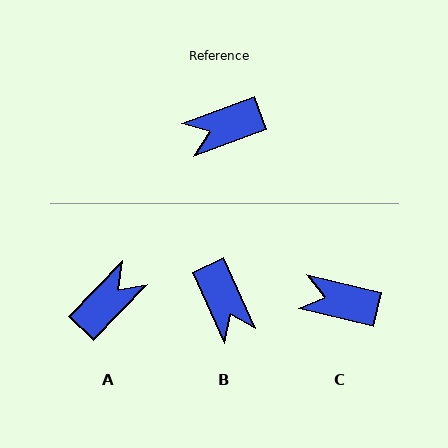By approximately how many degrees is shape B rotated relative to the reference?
Approximately 94 degrees counter-clockwise.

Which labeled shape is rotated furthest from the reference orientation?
A, about 154 degrees away.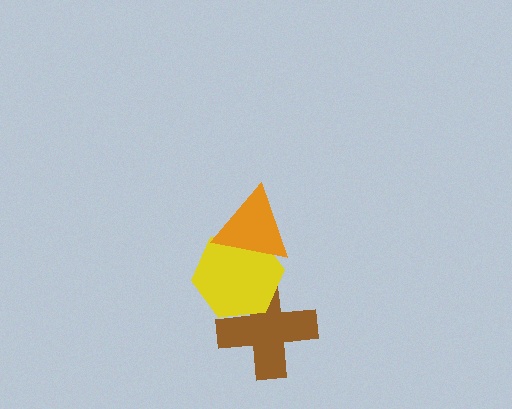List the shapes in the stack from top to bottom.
From top to bottom: the orange triangle, the yellow hexagon, the brown cross.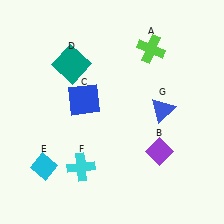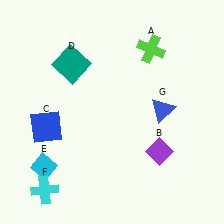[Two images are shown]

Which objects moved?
The objects that moved are: the blue square (C), the cyan cross (F).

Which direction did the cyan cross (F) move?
The cyan cross (F) moved left.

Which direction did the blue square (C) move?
The blue square (C) moved left.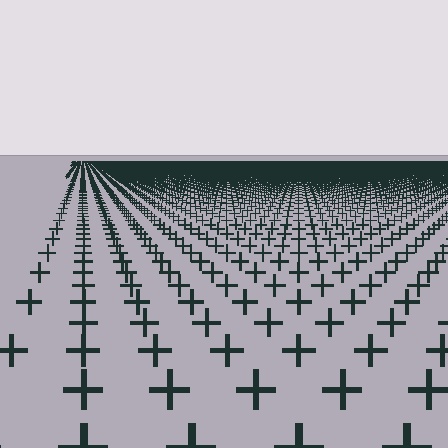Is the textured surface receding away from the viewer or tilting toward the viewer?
The surface is receding away from the viewer. Texture elements get smaller and denser toward the top.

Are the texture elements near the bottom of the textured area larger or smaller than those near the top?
Larger. Near the bottom, elements are closer to the viewer and appear at a bigger on-screen size.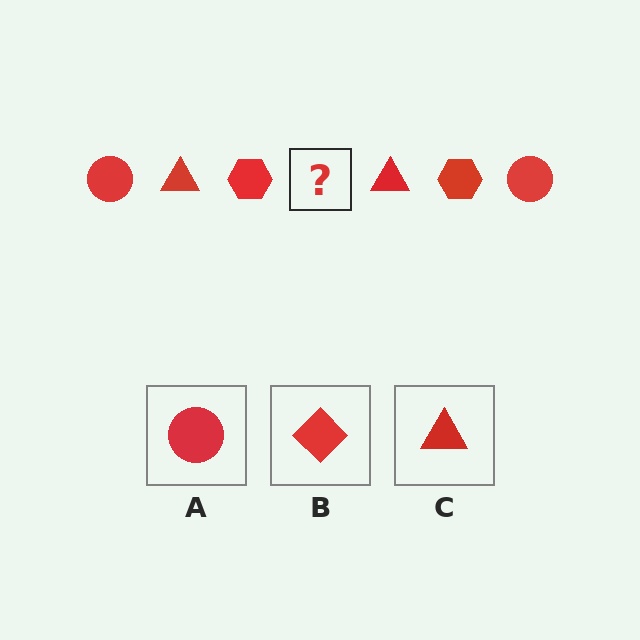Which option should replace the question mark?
Option A.